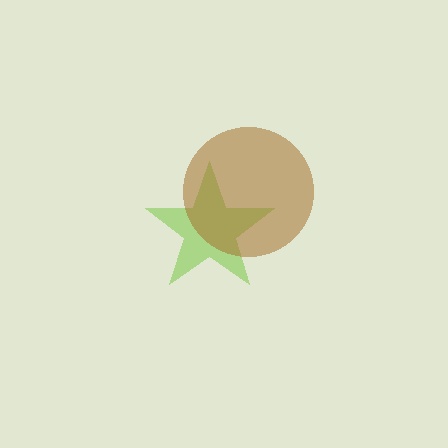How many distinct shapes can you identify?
There are 2 distinct shapes: a lime star, a brown circle.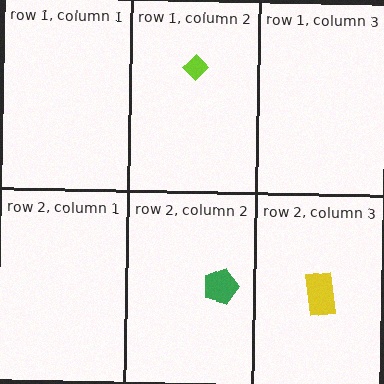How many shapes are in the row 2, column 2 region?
1.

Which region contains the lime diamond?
The row 1, column 2 region.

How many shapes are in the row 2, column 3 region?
1.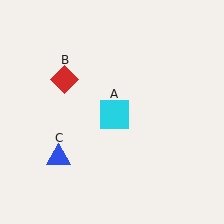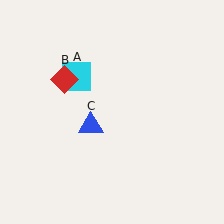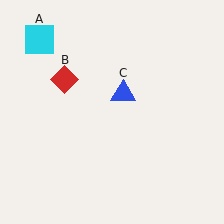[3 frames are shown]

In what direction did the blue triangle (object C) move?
The blue triangle (object C) moved up and to the right.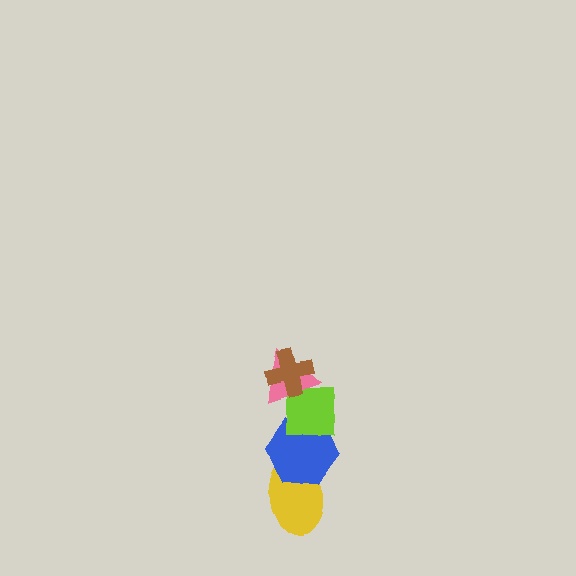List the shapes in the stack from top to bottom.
From top to bottom: the brown cross, the pink triangle, the lime square, the blue hexagon, the yellow ellipse.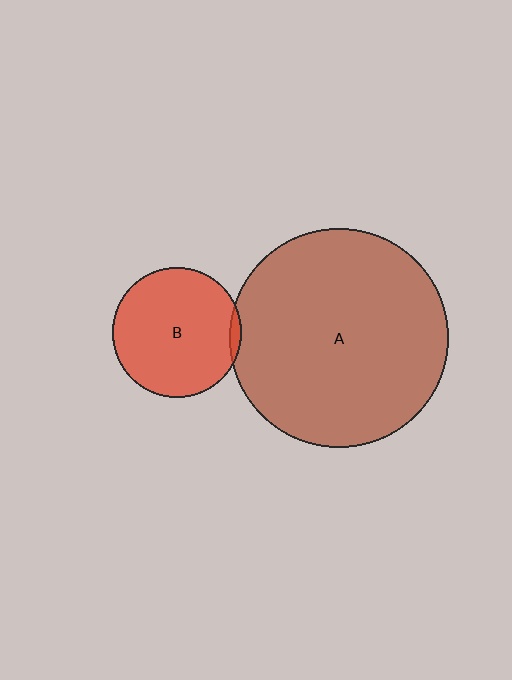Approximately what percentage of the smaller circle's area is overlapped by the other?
Approximately 5%.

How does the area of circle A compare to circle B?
Approximately 2.9 times.